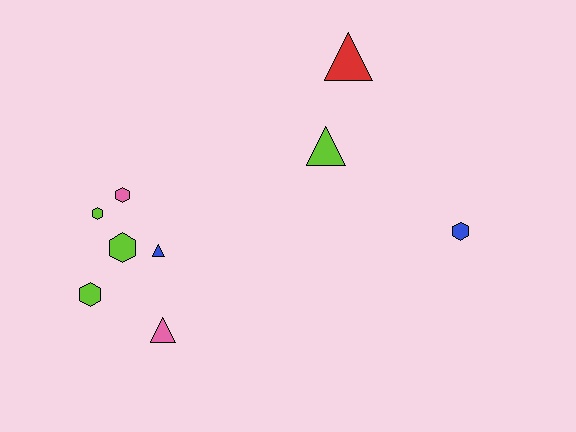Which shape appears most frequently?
Hexagon, with 5 objects.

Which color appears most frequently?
Lime, with 4 objects.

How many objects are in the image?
There are 9 objects.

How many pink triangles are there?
There is 1 pink triangle.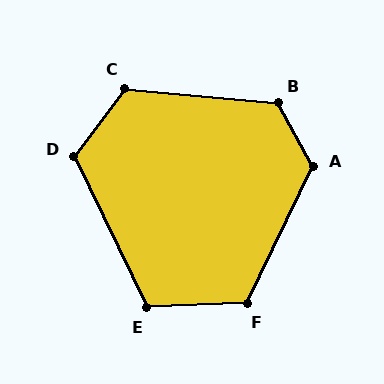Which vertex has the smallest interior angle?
E, at approximately 114 degrees.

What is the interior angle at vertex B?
Approximately 124 degrees (obtuse).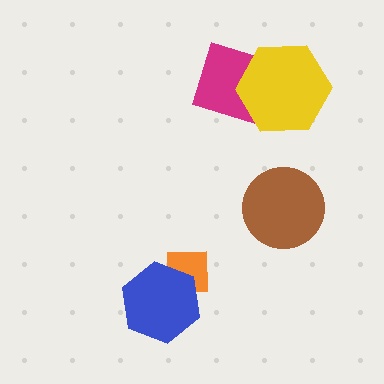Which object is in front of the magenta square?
The yellow hexagon is in front of the magenta square.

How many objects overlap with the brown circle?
0 objects overlap with the brown circle.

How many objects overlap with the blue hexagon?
1 object overlaps with the blue hexagon.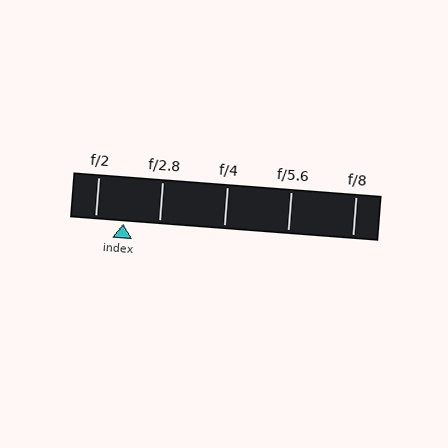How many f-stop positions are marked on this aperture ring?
There are 5 f-stop positions marked.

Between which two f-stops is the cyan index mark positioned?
The index mark is between f/2 and f/2.8.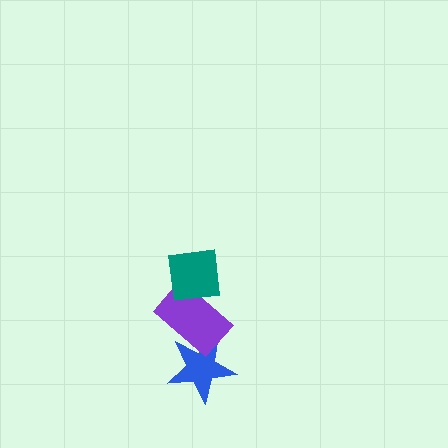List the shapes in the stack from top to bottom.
From top to bottom: the teal square, the purple rectangle, the blue star.